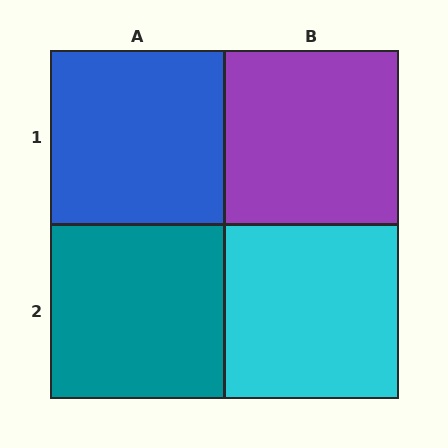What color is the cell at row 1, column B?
Purple.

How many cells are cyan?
1 cell is cyan.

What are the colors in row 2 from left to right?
Teal, cyan.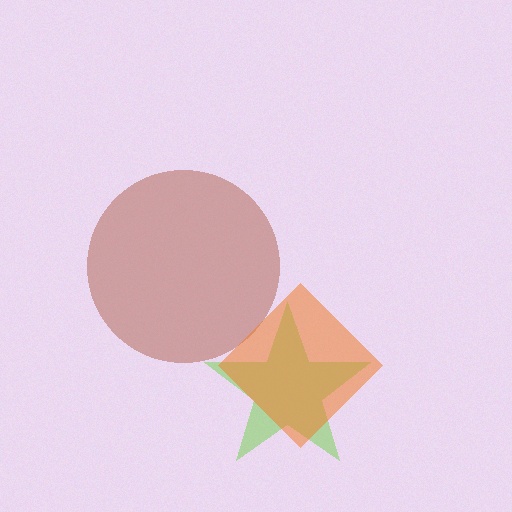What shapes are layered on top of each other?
The layered shapes are: a lime star, a brown circle, an orange diamond.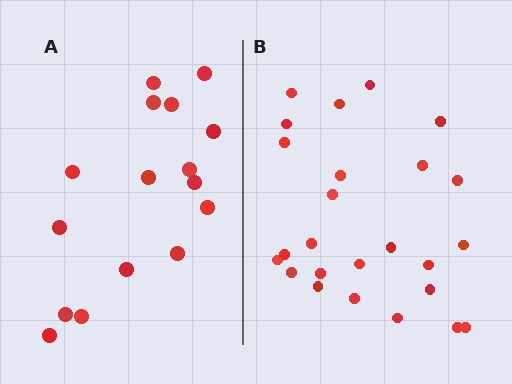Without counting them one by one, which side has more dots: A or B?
Region B (the right region) has more dots.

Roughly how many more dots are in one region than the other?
Region B has roughly 8 or so more dots than region A.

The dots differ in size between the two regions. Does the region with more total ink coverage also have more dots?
No. Region A has more total ink coverage because its dots are larger, but region B actually contains more individual dots. Total area can be misleading — the number of items is what matters here.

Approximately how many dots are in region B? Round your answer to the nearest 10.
About 20 dots. (The exact count is 25, which rounds to 20.)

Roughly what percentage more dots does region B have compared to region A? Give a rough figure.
About 55% more.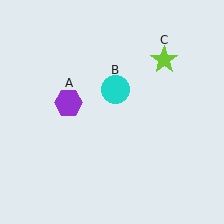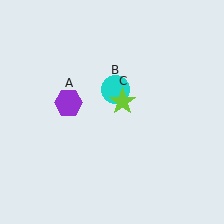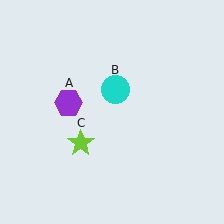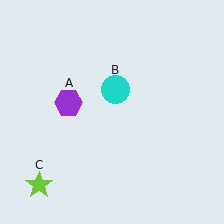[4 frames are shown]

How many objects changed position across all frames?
1 object changed position: lime star (object C).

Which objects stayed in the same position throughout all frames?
Purple hexagon (object A) and cyan circle (object B) remained stationary.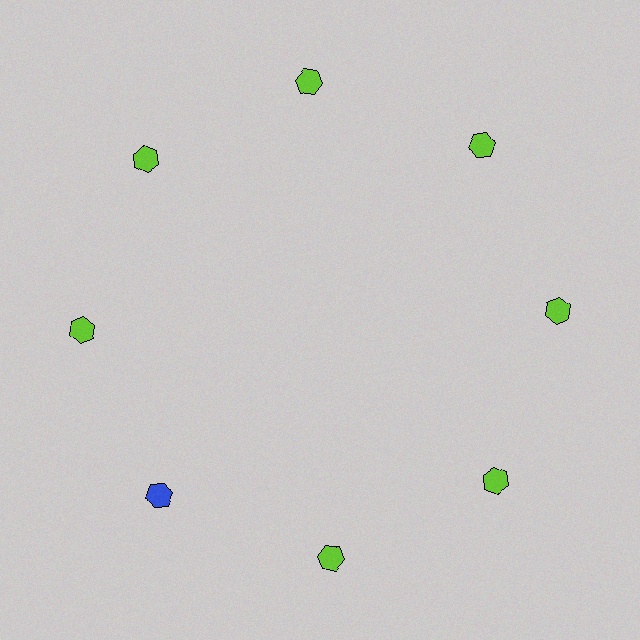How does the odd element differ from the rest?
It has a different color: blue instead of lime.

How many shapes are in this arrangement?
There are 8 shapes arranged in a ring pattern.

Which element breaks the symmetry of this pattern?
The blue hexagon at roughly the 8 o'clock position breaks the symmetry. All other shapes are lime hexagons.